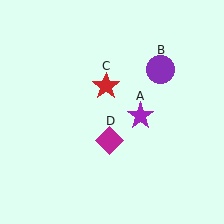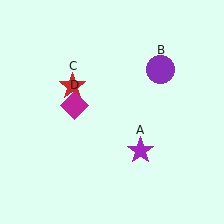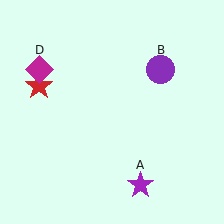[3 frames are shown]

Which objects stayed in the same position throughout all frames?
Purple circle (object B) remained stationary.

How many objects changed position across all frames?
3 objects changed position: purple star (object A), red star (object C), magenta diamond (object D).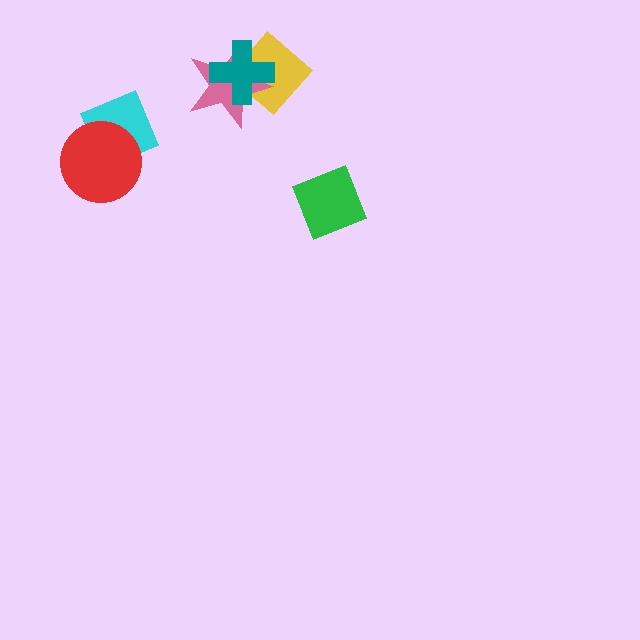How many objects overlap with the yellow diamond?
2 objects overlap with the yellow diamond.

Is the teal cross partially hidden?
No, no other shape covers it.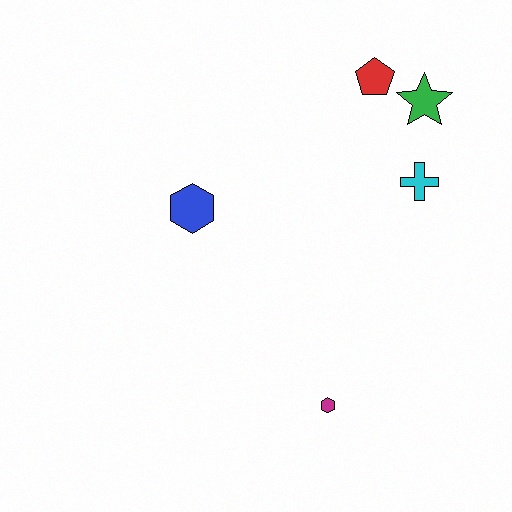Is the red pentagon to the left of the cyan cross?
Yes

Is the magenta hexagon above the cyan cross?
No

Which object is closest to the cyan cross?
The green star is closest to the cyan cross.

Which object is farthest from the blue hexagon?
The green star is farthest from the blue hexagon.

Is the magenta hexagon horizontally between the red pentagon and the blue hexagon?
Yes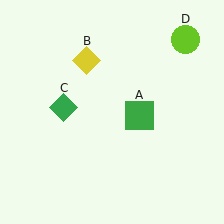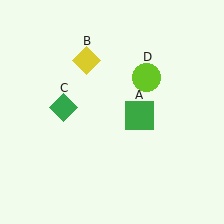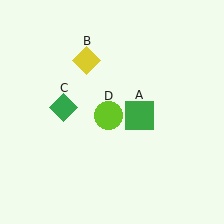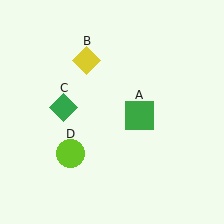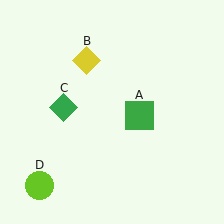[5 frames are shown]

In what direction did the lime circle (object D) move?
The lime circle (object D) moved down and to the left.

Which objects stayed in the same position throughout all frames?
Green square (object A) and yellow diamond (object B) and green diamond (object C) remained stationary.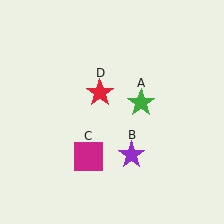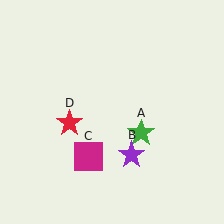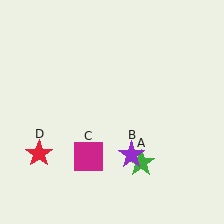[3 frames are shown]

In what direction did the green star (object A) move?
The green star (object A) moved down.